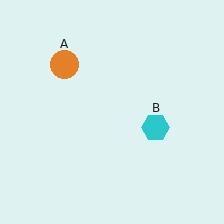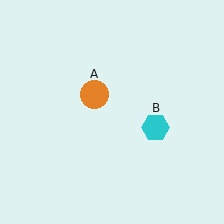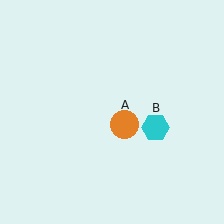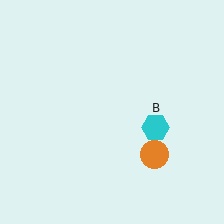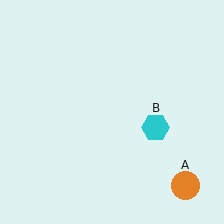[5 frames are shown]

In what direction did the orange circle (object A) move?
The orange circle (object A) moved down and to the right.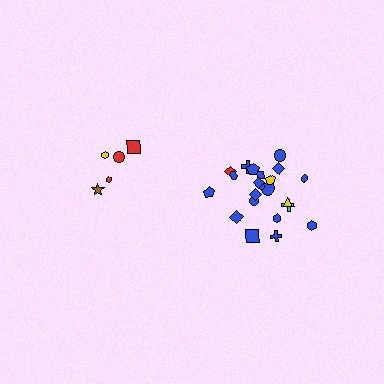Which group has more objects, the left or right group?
The right group.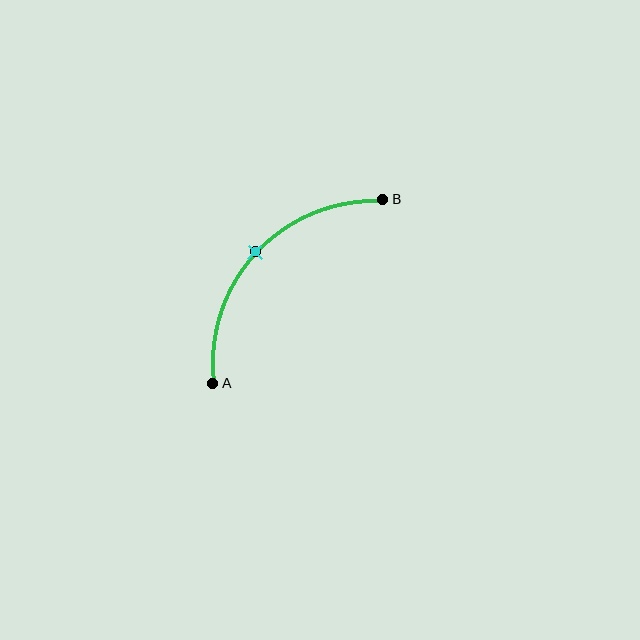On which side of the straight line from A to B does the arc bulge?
The arc bulges above and to the left of the straight line connecting A and B.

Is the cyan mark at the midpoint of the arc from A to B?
Yes. The cyan mark lies on the arc at equal arc-length from both A and B — it is the arc midpoint.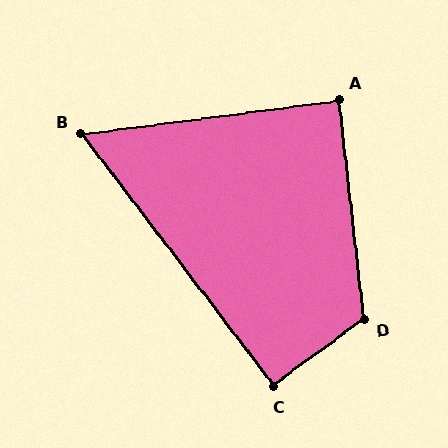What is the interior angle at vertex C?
Approximately 91 degrees (approximately right).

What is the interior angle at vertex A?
Approximately 89 degrees (approximately right).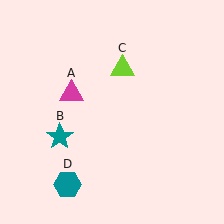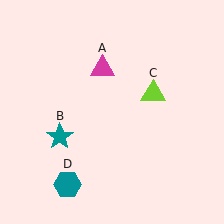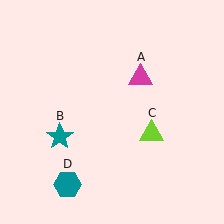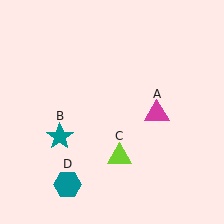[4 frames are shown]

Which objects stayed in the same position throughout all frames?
Teal star (object B) and teal hexagon (object D) remained stationary.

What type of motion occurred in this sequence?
The magenta triangle (object A), lime triangle (object C) rotated clockwise around the center of the scene.